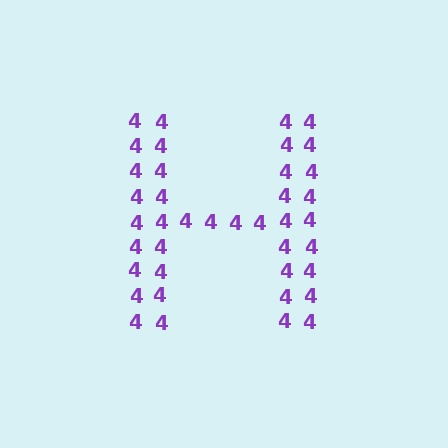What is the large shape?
The large shape is the letter H.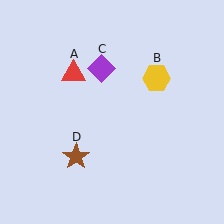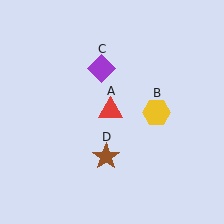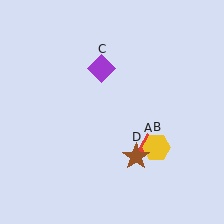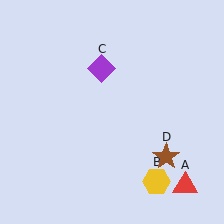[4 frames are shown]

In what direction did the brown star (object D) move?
The brown star (object D) moved right.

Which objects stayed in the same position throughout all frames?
Purple diamond (object C) remained stationary.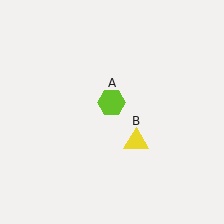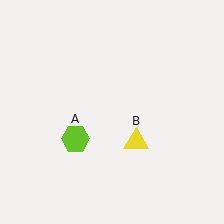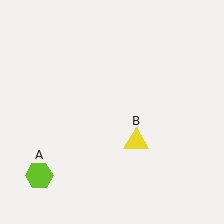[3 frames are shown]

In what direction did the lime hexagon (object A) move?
The lime hexagon (object A) moved down and to the left.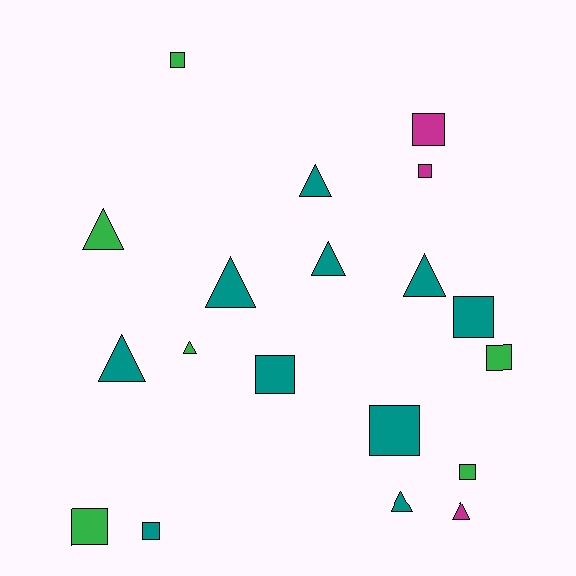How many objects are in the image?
There are 19 objects.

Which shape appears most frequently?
Square, with 10 objects.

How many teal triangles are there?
There are 6 teal triangles.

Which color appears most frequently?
Teal, with 10 objects.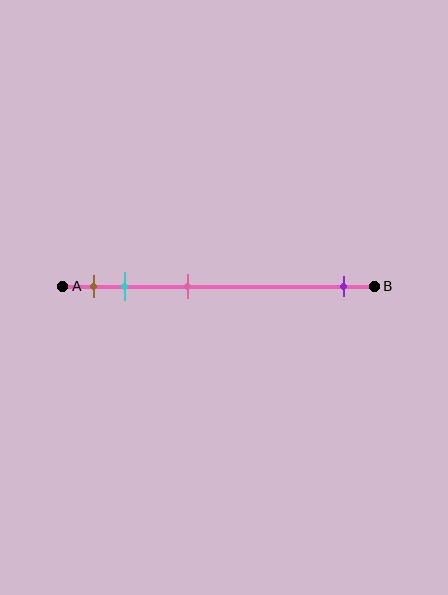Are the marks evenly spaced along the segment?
No, the marks are not evenly spaced.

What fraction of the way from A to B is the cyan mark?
The cyan mark is approximately 20% (0.2) of the way from A to B.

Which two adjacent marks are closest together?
The brown and cyan marks are the closest adjacent pair.